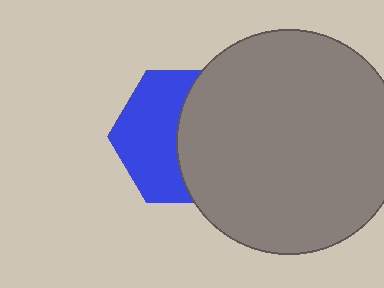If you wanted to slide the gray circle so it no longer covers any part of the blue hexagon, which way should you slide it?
Slide it right — that is the most direct way to separate the two shapes.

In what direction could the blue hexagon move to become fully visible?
The blue hexagon could move left. That would shift it out from behind the gray circle entirely.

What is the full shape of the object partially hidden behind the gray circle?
The partially hidden object is a blue hexagon.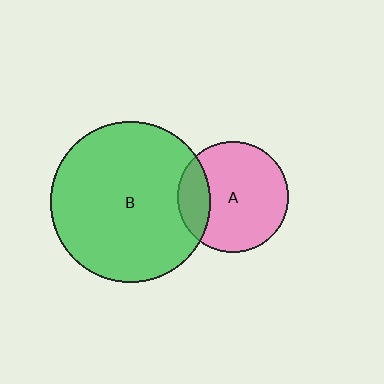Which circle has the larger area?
Circle B (green).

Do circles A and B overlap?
Yes.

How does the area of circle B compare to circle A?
Approximately 2.1 times.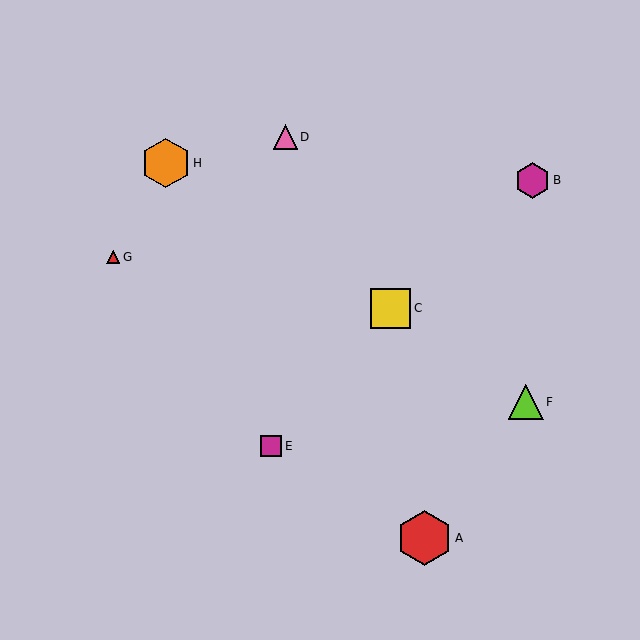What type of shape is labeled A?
Shape A is a red hexagon.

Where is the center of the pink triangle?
The center of the pink triangle is at (285, 137).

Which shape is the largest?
The red hexagon (labeled A) is the largest.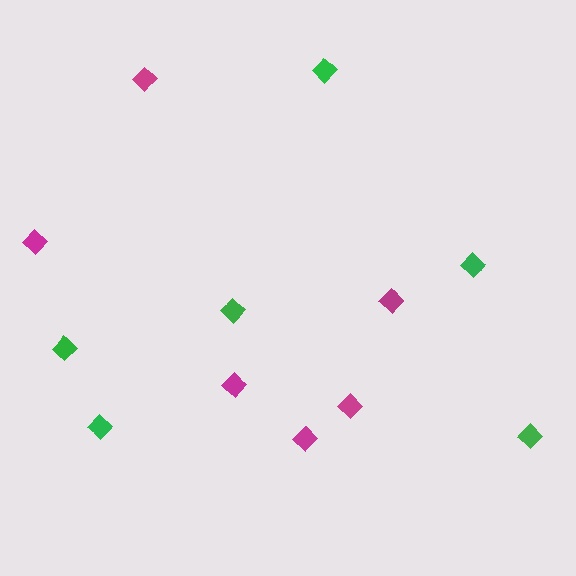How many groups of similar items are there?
There are 2 groups: one group of green diamonds (6) and one group of magenta diamonds (6).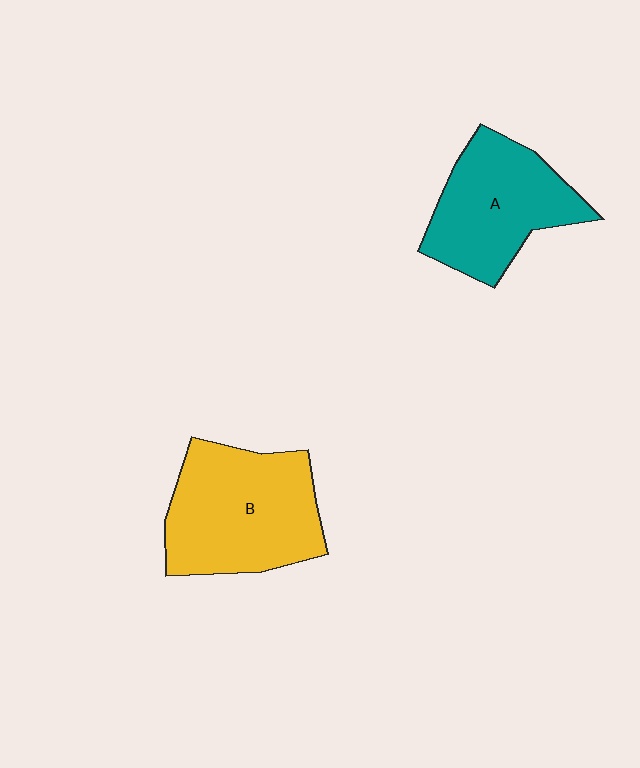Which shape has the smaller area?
Shape A (teal).